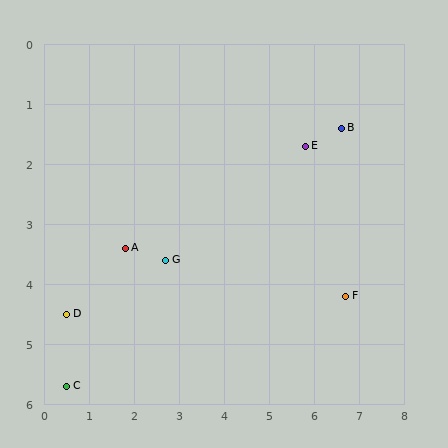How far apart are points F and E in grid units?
Points F and E are about 2.7 grid units apart.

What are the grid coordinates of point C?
Point C is at approximately (0.5, 5.7).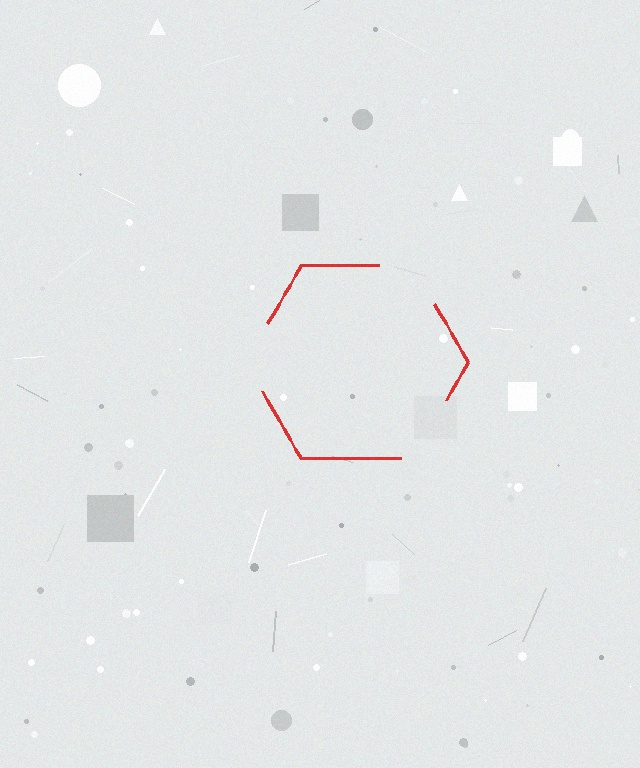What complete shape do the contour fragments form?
The contour fragments form a hexagon.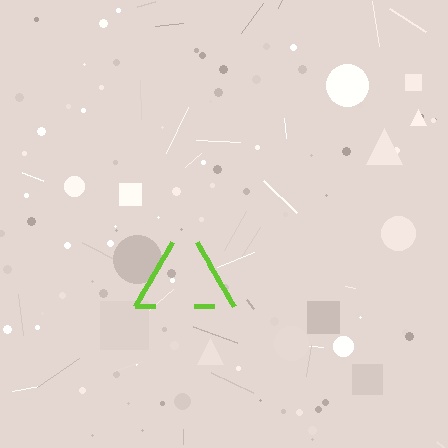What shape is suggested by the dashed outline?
The dashed outline suggests a triangle.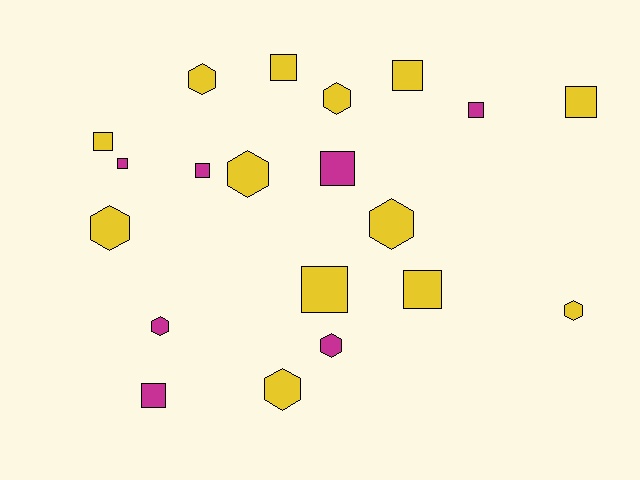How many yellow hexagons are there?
There are 7 yellow hexagons.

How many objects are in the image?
There are 20 objects.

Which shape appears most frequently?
Square, with 11 objects.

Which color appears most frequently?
Yellow, with 13 objects.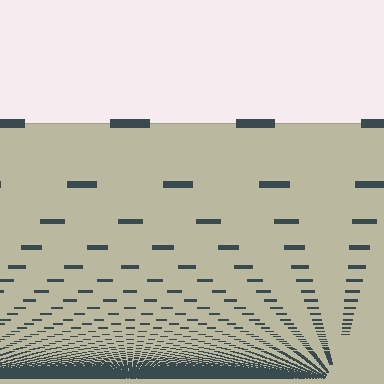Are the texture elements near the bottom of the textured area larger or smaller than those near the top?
Smaller. The gradient is inverted — elements near the bottom are smaller and denser.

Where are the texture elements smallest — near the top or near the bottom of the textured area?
Near the bottom.